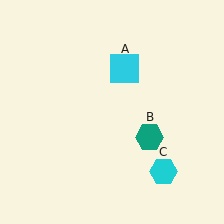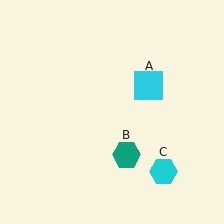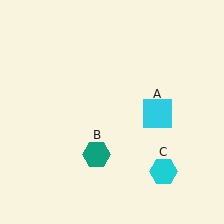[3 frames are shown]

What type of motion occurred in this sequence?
The cyan square (object A), teal hexagon (object B) rotated clockwise around the center of the scene.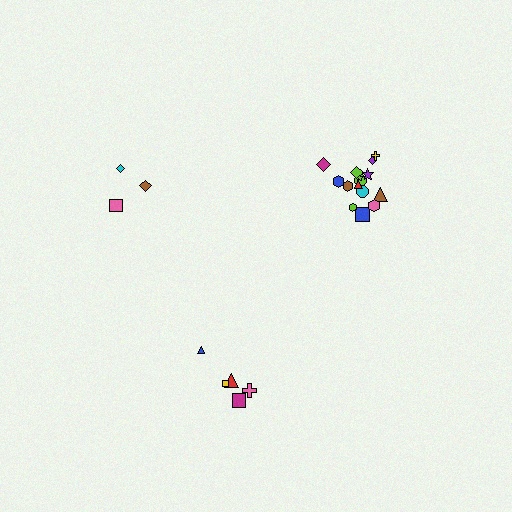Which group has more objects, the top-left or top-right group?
The top-right group.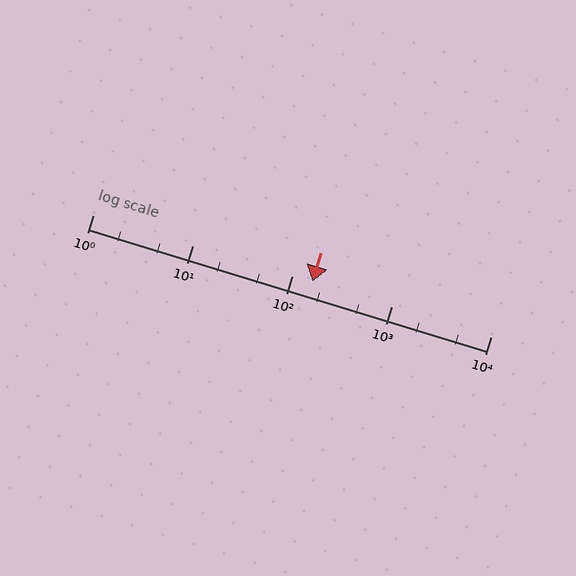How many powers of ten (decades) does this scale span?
The scale spans 4 decades, from 1 to 10000.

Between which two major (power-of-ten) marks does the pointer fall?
The pointer is between 100 and 1000.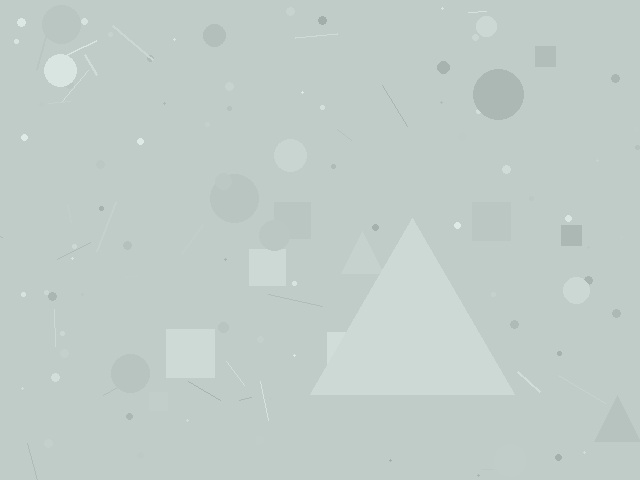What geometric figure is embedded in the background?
A triangle is embedded in the background.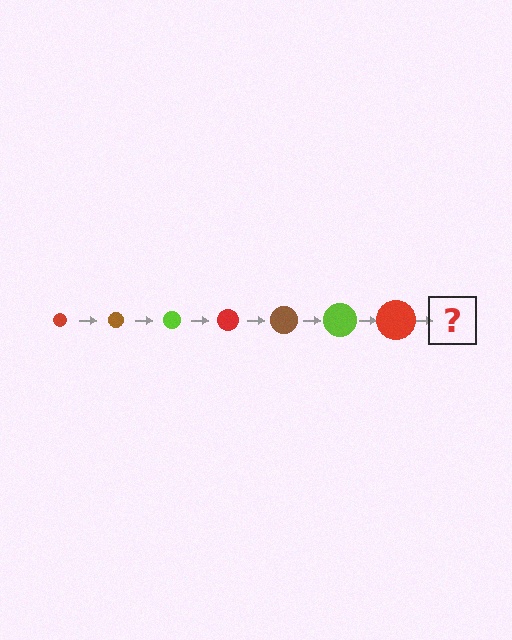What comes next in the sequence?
The next element should be a brown circle, larger than the previous one.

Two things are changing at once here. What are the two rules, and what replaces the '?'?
The two rules are that the circle grows larger each step and the color cycles through red, brown, and lime. The '?' should be a brown circle, larger than the previous one.